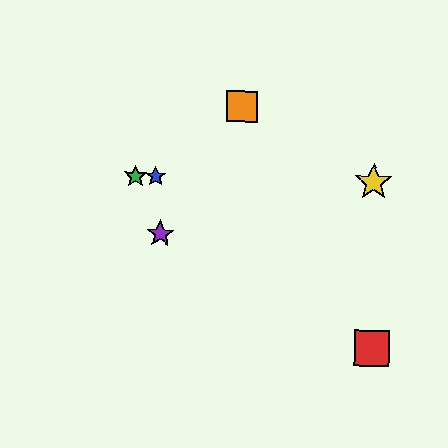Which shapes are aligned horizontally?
The blue star, the green star, the yellow star are aligned horizontally.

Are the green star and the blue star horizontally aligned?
Yes, both are at y≈176.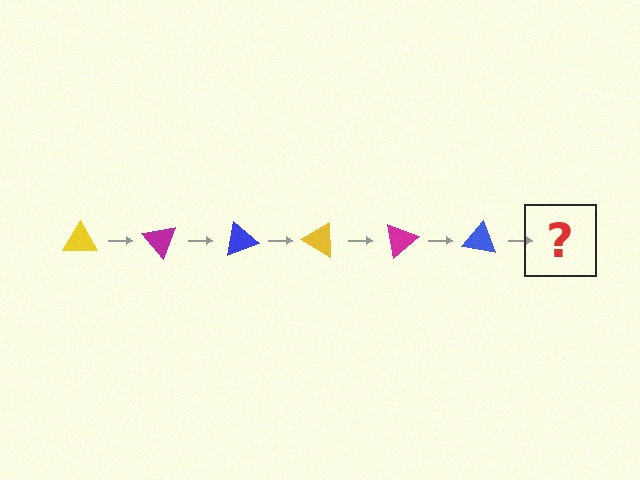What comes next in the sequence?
The next element should be a yellow triangle, rotated 300 degrees from the start.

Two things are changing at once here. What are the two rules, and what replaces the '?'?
The two rules are that it rotates 50 degrees each step and the color cycles through yellow, magenta, and blue. The '?' should be a yellow triangle, rotated 300 degrees from the start.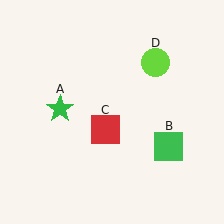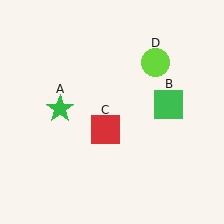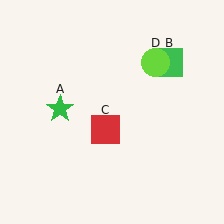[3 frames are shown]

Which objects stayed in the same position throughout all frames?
Green star (object A) and red square (object C) and lime circle (object D) remained stationary.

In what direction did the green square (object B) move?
The green square (object B) moved up.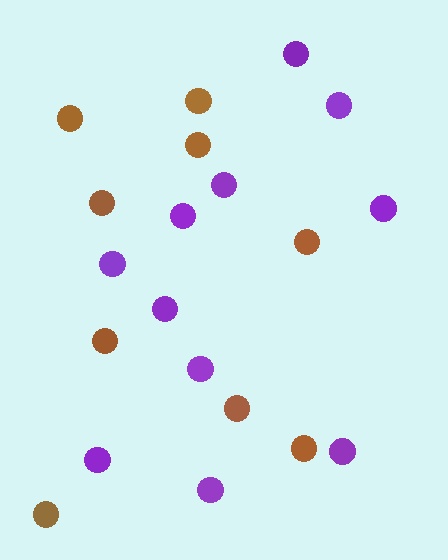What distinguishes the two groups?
There are 2 groups: one group of brown circles (9) and one group of purple circles (11).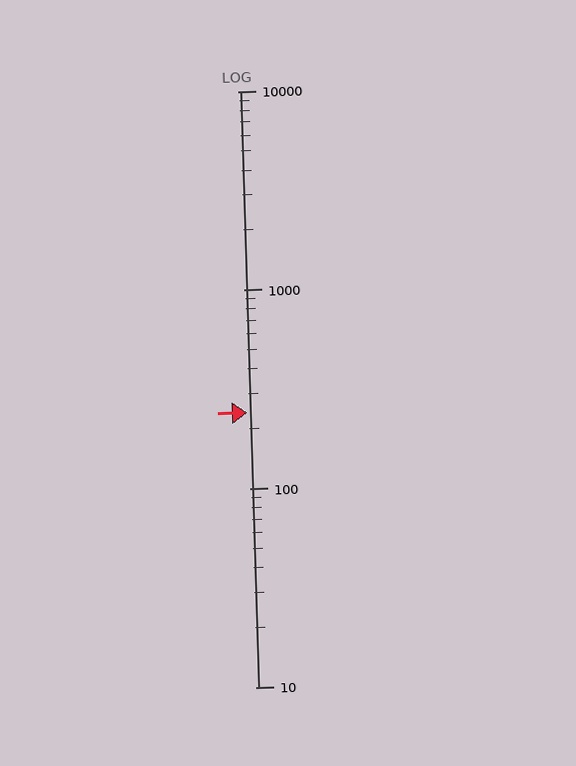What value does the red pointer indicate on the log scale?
The pointer indicates approximately 240.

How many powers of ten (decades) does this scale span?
The scale spans 3 decades, from 10 to 10000.